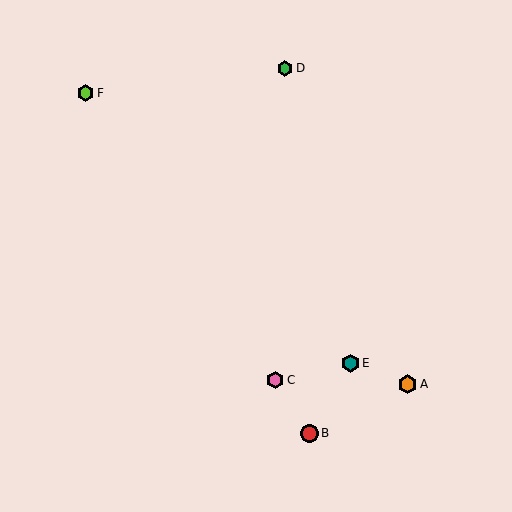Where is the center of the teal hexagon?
The center of the teal hexagon is at (350, 363).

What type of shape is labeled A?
Shape A is an orange hexagon.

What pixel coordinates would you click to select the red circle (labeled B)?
Click at (309, 433) to select the red circle B.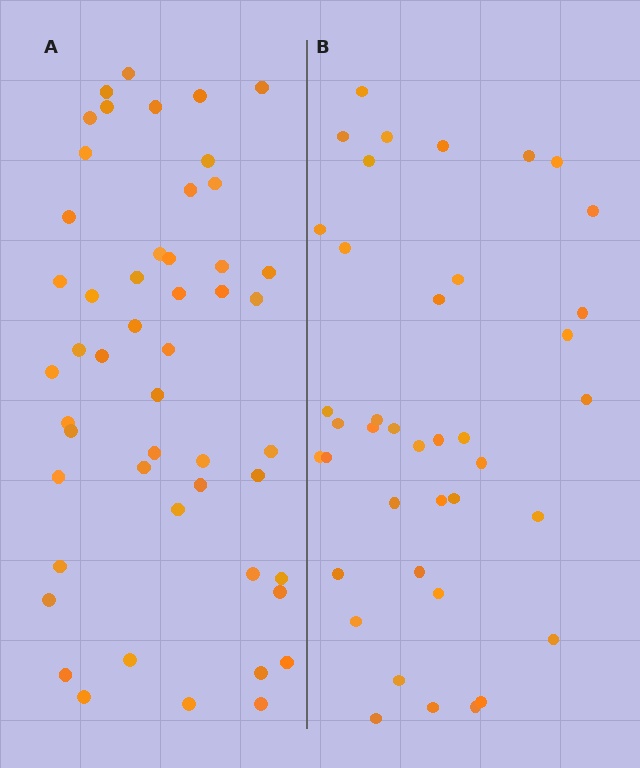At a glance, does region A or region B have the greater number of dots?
Region A (the left region) has more dots.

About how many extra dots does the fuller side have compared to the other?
Region A has roughly 10 or so more dots than region B.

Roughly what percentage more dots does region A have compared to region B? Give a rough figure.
About 25% more.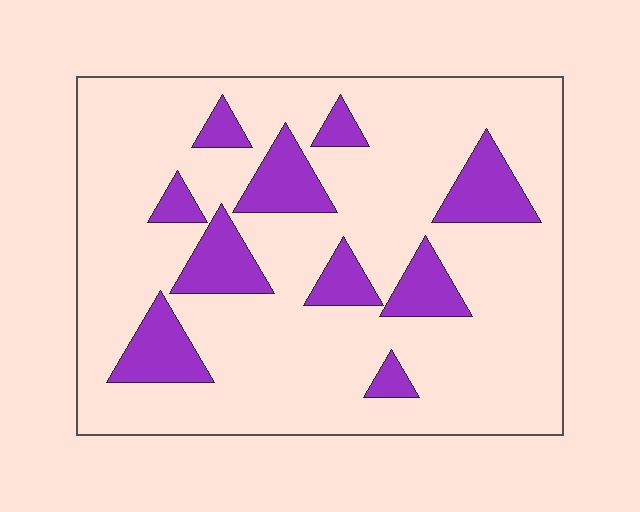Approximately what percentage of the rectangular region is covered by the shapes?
Approximately 20%.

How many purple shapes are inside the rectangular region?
10.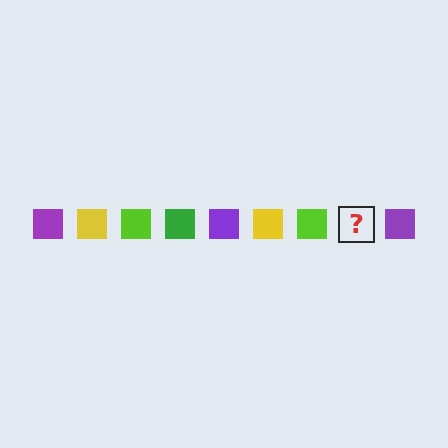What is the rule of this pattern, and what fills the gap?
The rule is that the pattern cycles through purple, yellow, lime, green squares. The gap should be filled with a green square.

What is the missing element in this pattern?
The missing element is a green square.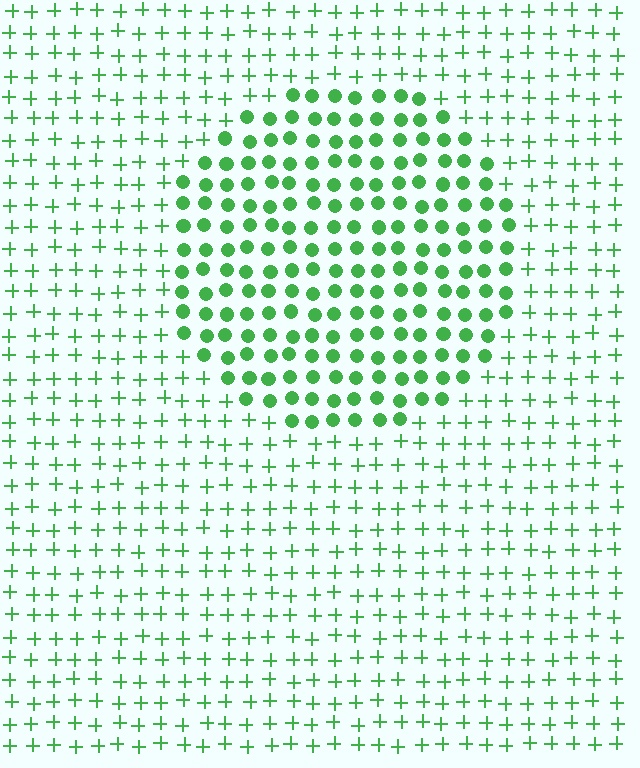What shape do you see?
I see a circle.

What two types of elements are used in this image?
The image uses circles inside the circle region and plus signs outside it.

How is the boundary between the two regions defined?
The boundary is defined by a change in element shape: circles inside vs. plus signs outside. All elements share the same color and spacing.